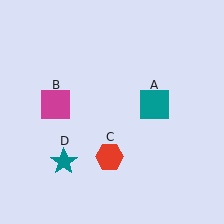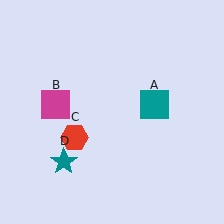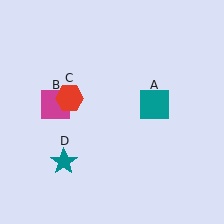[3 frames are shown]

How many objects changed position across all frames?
1 object changed position: red hexagon (object C).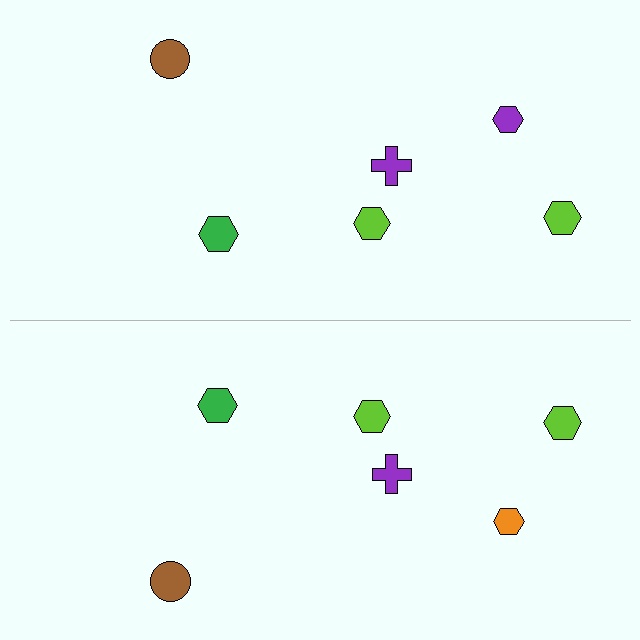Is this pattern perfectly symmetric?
No, the pattern is not perfectly symmetric. The orange hexagon on the bottom side breaks the symmetry — its mirror counterpart is purple.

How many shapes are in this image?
There are 12 shapes in this image.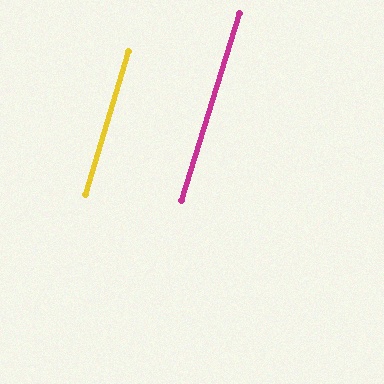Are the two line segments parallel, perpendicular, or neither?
Parallel — their directions differ by only 0.0°.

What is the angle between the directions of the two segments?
Approximately 0 degrees.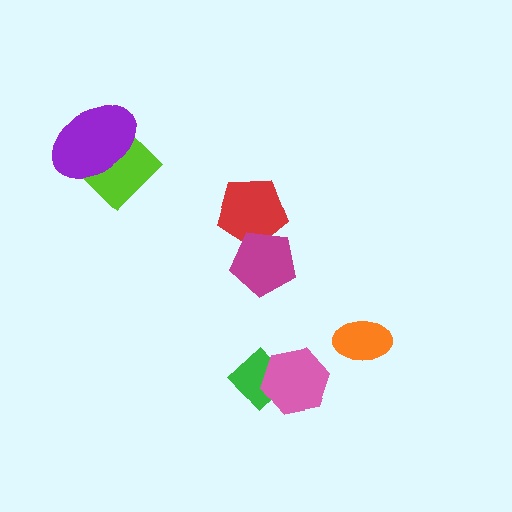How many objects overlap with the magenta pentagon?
1 object overlaps with the magenta pentagon.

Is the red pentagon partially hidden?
Yes, it is partially covered by another shape.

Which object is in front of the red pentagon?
The magenta pentagon is in front of the red pentagon.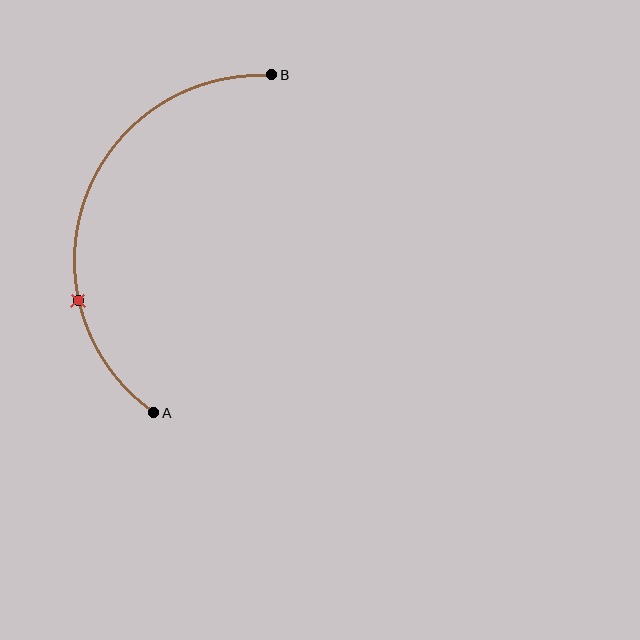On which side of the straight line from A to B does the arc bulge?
The arc bulges to the left of the straight line connecting A and B.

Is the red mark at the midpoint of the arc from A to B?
No. The red mark lies on the arc but is closer to endpoint A. The arc midpoint would be at the point on the curve equidistant along the arc from both A and B.